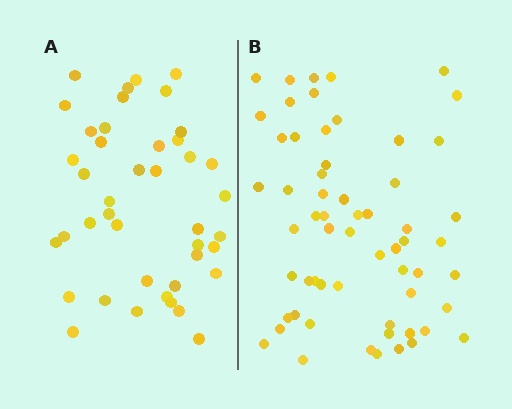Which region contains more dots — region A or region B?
Region B (the right region) has more dots.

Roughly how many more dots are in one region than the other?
Region B has approximately 20 more dots than region A.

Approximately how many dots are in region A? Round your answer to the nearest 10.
About 40 dots. (The exact count is 42, which rounds to 40.)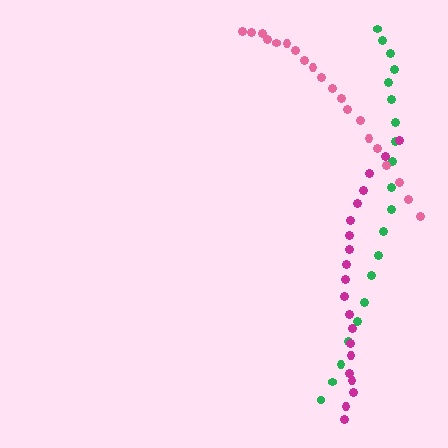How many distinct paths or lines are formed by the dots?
There are 3 distinct paths.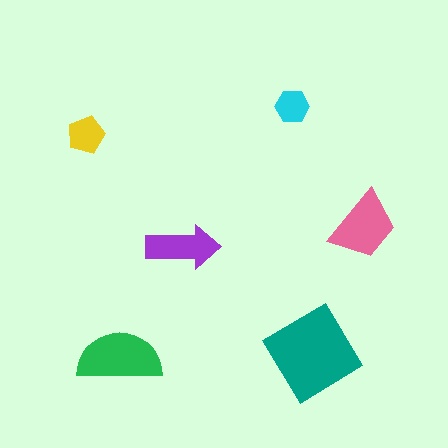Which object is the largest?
The teal diamond.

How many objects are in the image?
There are 6 objects in the image.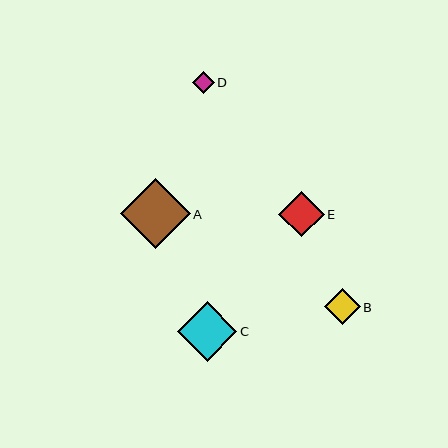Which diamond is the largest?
Diamond A is the largest with a size of approximately 69 pixels.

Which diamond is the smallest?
Diamond D is the smallest with a size of approximately 22 pixels.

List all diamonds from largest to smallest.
From largest to smallest: A, C, E, B, D.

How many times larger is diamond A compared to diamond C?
Diamond A is approximately 1.2 times the size of diamond C.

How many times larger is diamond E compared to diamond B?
Diamond E is approximately 1.3 times the size of diamond B.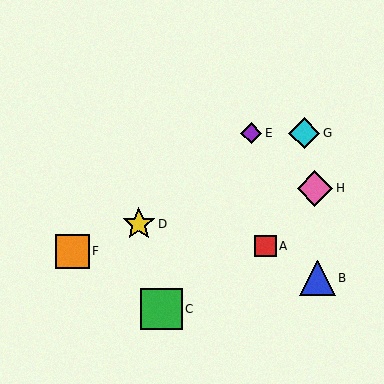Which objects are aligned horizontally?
Objects E, G are aligned horizontally.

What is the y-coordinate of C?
Object C is at y≈309.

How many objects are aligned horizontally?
2 objects (E, G) are aligned horizontally.